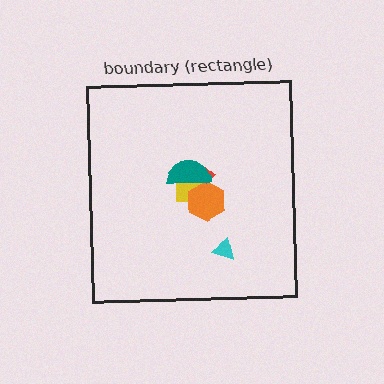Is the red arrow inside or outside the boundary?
Inside.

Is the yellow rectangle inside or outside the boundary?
Inside.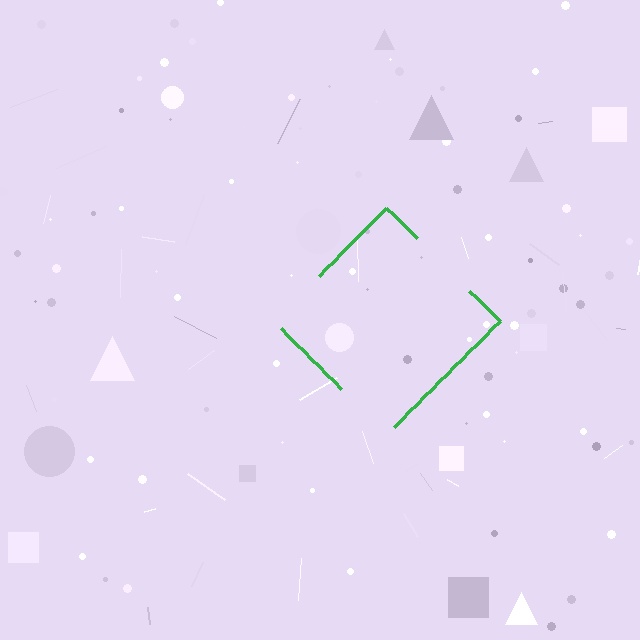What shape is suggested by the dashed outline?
The dashed outline suggests a diamond.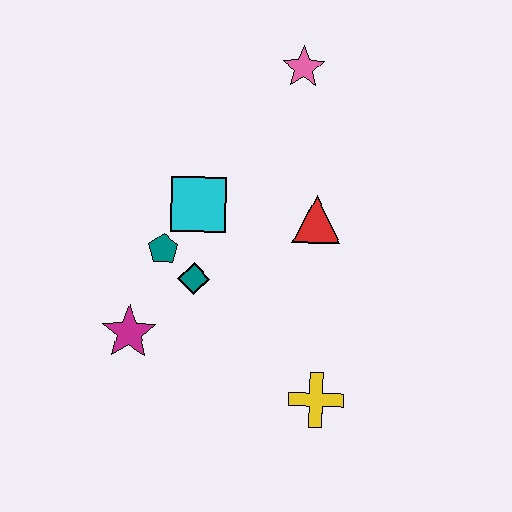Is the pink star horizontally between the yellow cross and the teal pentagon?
Yes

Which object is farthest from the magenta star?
The pink star is farthest from the magenta star.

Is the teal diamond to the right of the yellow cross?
No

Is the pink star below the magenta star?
No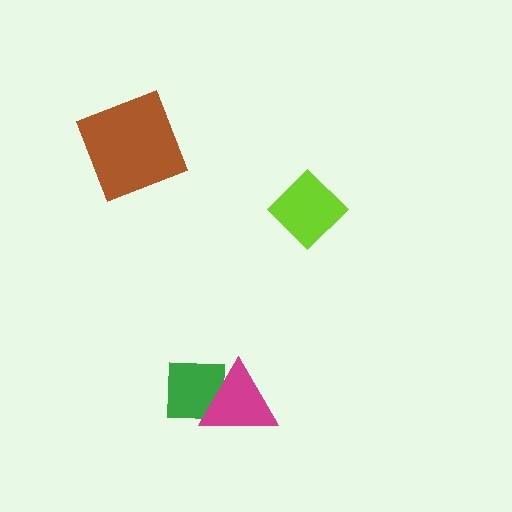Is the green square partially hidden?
Yes, it is partially covered by another shape.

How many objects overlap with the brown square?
0 objects overlap with the brown square.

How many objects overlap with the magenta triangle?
1 object overlaps with the magenta triangle.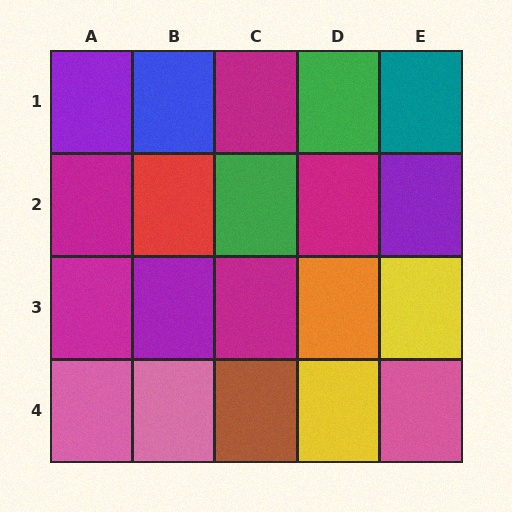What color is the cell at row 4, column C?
Brown.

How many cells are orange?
1 cell is orange.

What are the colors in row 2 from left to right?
Magenta, red, green, magenta, purple.